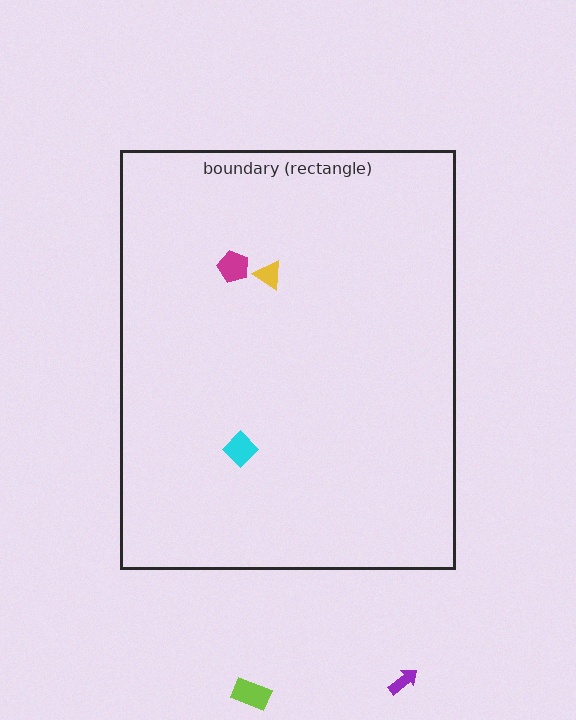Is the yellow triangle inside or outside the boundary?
Inside.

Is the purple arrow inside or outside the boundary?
Outside.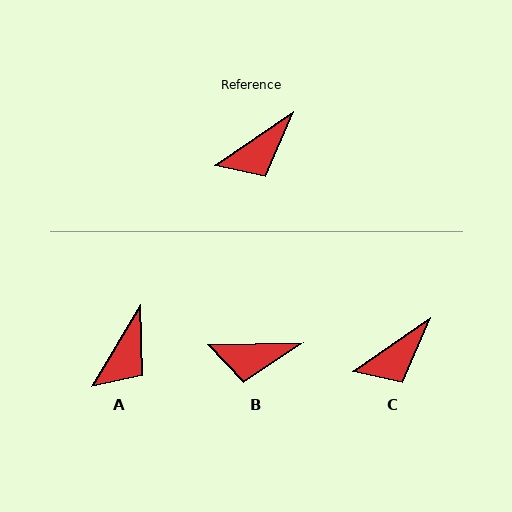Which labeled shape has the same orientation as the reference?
C.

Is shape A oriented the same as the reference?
No, it is off by about 24 degrees.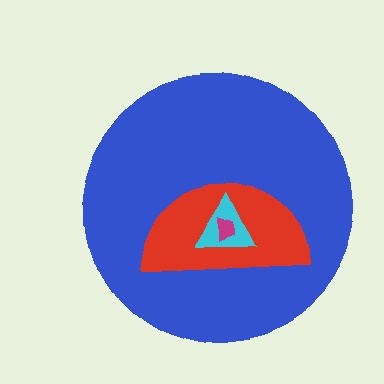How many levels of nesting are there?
4.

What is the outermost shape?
The blue circle.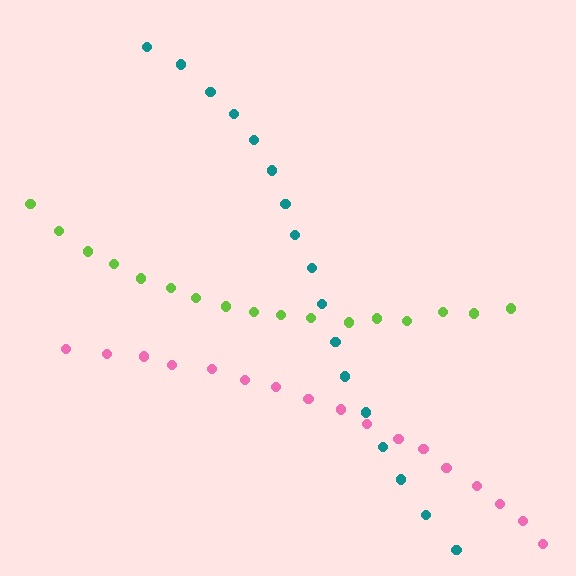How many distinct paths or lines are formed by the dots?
There are 3 distinct paths.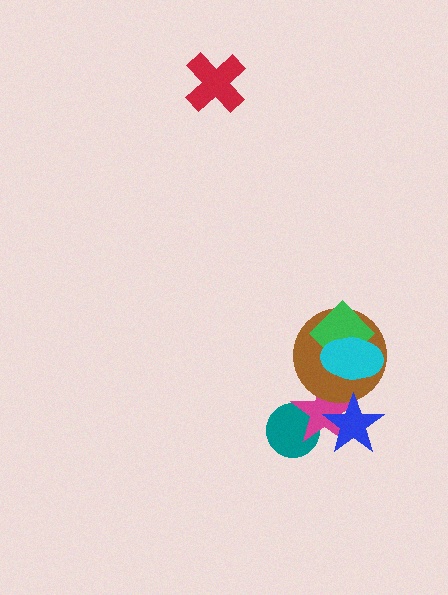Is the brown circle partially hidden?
Yes, it is partially covered by another shape.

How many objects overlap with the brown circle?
4 objects overlap with the brown circle.